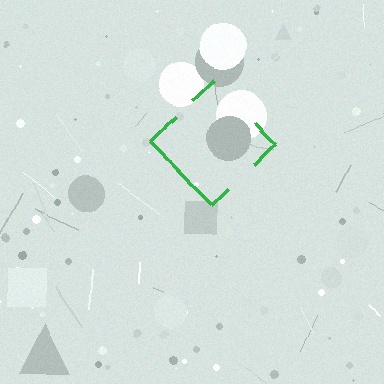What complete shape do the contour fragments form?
The contour fragments form a diamond.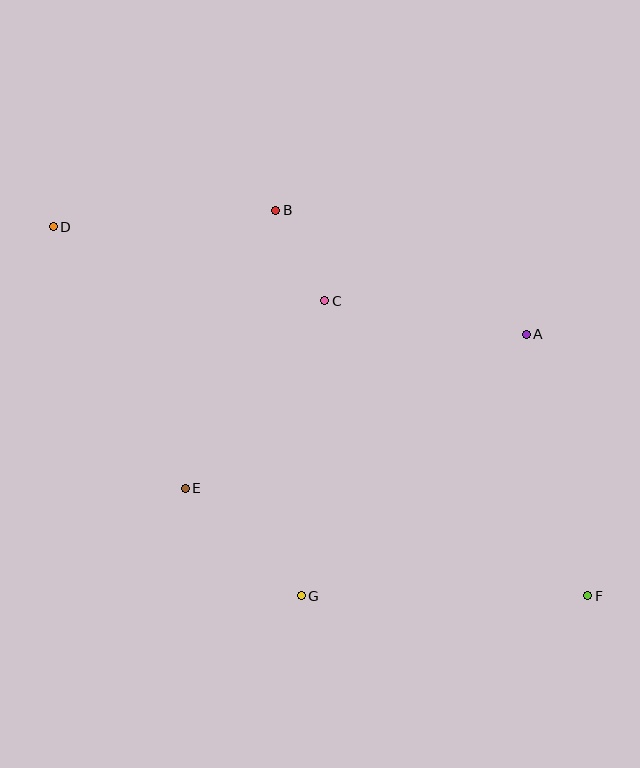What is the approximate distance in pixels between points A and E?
The distance between A and E is approximately 374 pixels.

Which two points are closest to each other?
Points B and C are closest to each other.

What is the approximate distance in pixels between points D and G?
The distance between D and G is approximately 445 pixels.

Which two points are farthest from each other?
Points D and F are farthest from each other.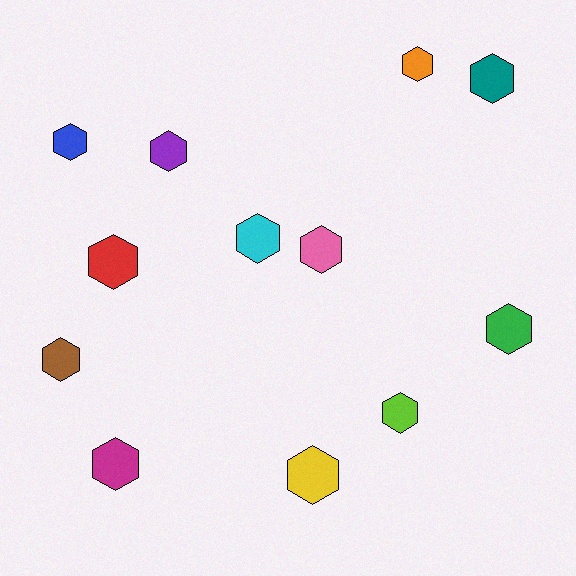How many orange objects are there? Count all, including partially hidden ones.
There is 1 orange object.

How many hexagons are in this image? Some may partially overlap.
There are 12 hexagons.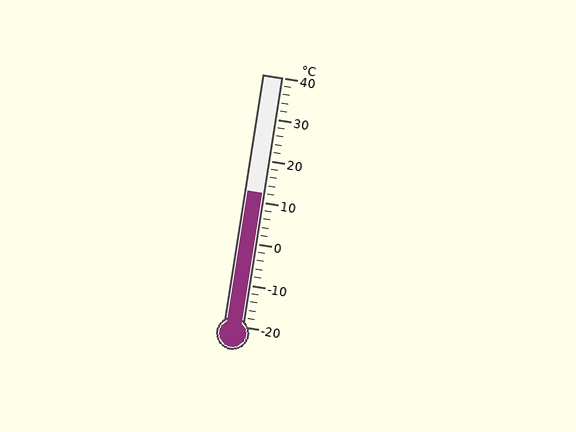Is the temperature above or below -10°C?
The temperature is above -10°C.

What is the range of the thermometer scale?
The thermometer scale ranges from -20°C to 40°C.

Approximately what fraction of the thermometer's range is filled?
The thermometer is filled to approximately 55% of its range.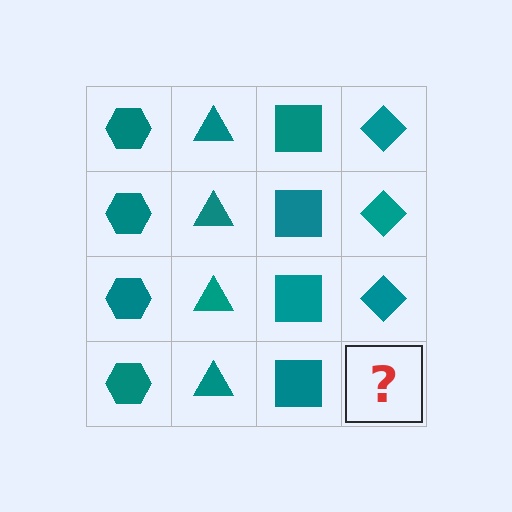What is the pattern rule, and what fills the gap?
The rule is that each column has a consistent shape. The gap should be filled with a teal diamond.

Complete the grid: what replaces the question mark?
The question mark should be replaced with a teal diamond.